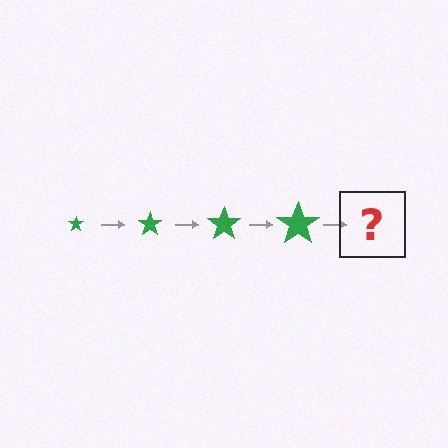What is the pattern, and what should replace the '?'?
The pattern is that the star gets progressively larger each step. The '?' should be a green star, larger than the previous one.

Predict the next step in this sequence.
The next step is a green star, larger than the previous one.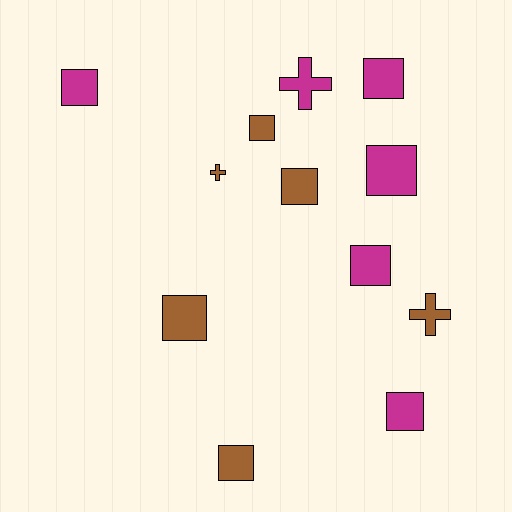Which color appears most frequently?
Brown, with 6 objects.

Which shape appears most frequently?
Square, with 9 objects.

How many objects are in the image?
There are 12 objects.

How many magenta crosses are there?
There is 1 magenta cross.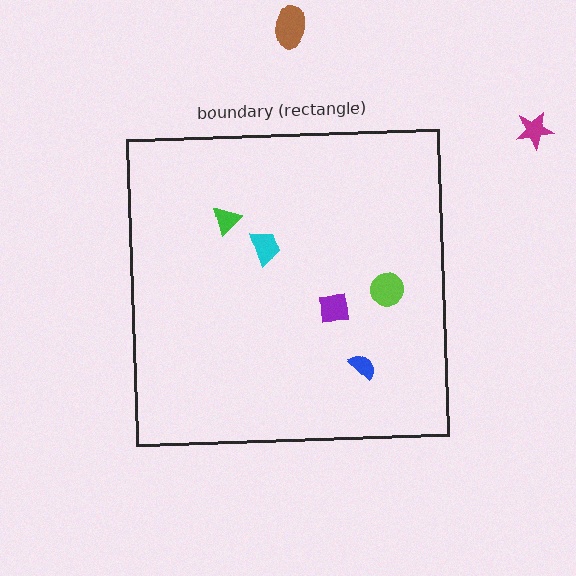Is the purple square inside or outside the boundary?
Inside.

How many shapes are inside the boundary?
5 inside, 2 outside.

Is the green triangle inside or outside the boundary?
Inside.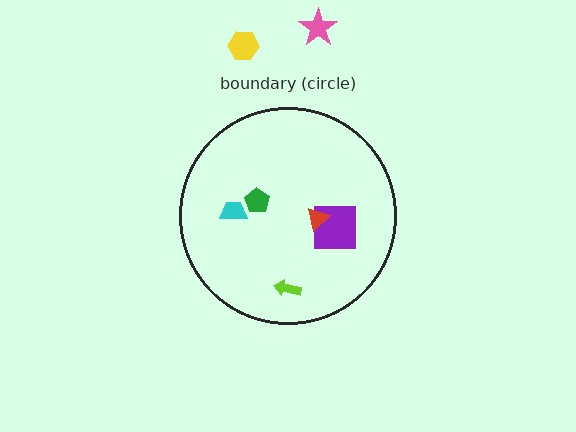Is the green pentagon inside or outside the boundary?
Inside.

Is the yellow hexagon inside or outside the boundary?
Outside.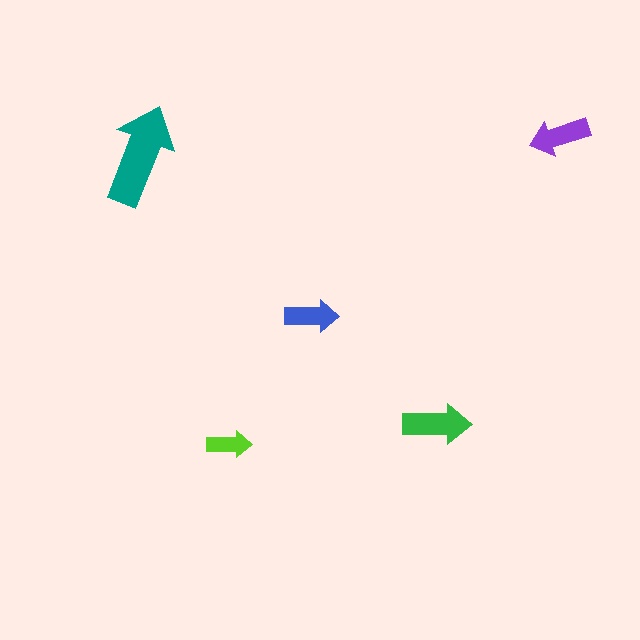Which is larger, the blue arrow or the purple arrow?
The purple one.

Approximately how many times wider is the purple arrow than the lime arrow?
About 1.5 times wider.